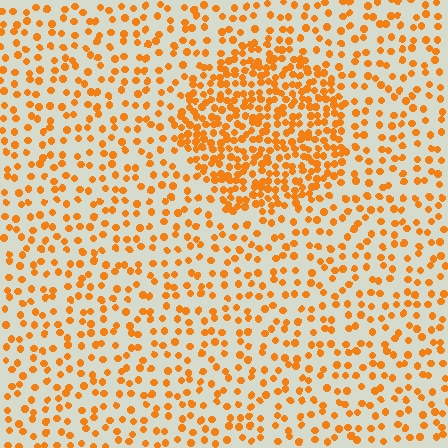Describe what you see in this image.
The image contains small orange elements arranged at two different densities. A circle-shaped region is visible where the elements are more densely packed than the surrounding area.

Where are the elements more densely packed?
The elements are more densely packed inside the circle boundary.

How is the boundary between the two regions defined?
The boundary is defined by a change in element density (approximately 2.2x ratio). All elements are the same color, size, and shape.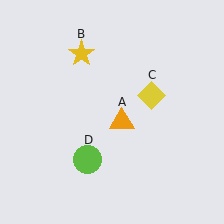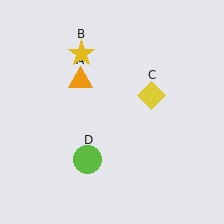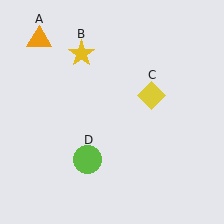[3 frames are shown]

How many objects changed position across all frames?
1 object changed position: orange triangle (object A).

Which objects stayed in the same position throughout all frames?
Yellow star (object B) and yellow diamond (object C) and lime circle (object D) remained stationary.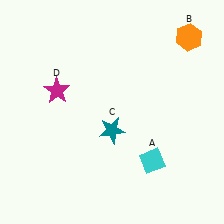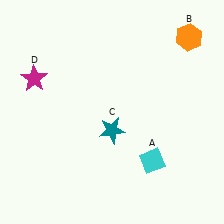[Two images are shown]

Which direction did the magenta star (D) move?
The magenta star (D) moved left.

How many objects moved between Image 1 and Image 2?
1 object moved between the two images.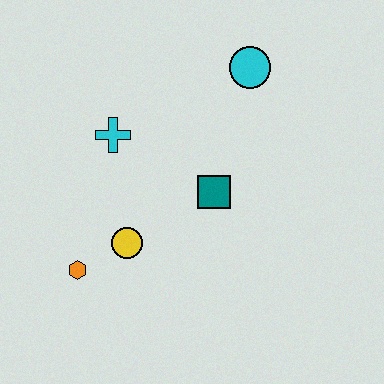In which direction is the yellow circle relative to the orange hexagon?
The yellow circle is to the right of the orange hexagon.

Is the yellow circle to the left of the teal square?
Yes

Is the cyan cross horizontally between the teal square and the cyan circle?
No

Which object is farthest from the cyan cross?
The cyan circle is farthest from the cyan cross.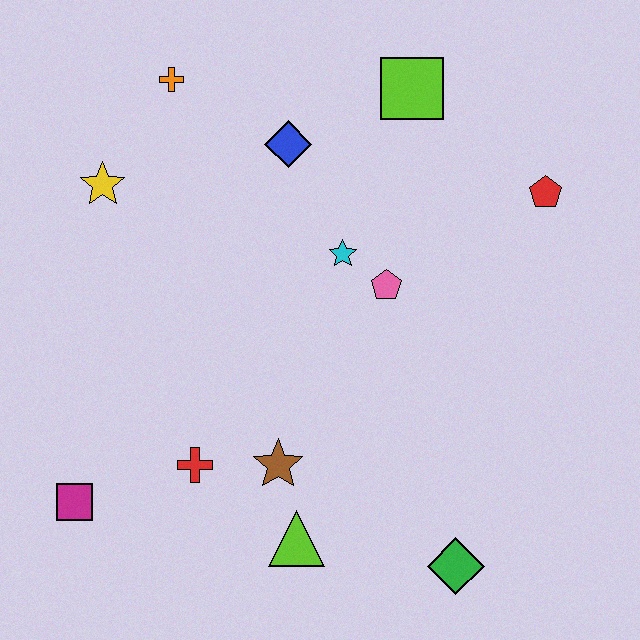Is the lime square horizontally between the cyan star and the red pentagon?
Yes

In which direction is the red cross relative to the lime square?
The red cross is below the lime square.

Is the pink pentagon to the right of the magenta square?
Yes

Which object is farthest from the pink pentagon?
The magenta square is farthest from the pink pentagon.